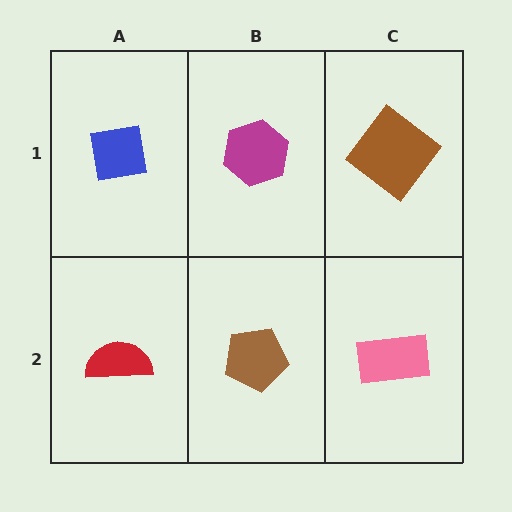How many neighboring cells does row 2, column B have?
3.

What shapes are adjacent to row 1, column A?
A red semicircle (row 2, column A), a magenta hexagon (row 1, column B).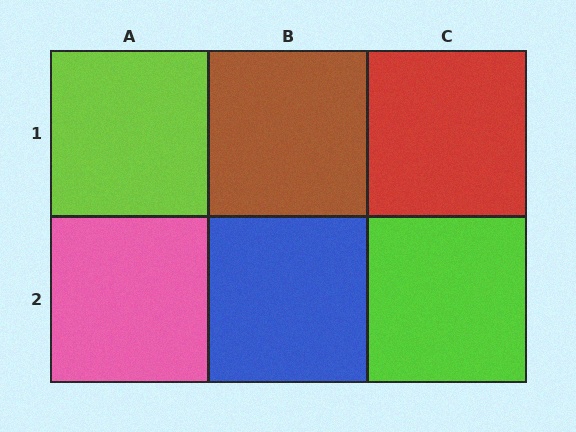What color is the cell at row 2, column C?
Lime.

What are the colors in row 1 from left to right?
Lime, brown, red.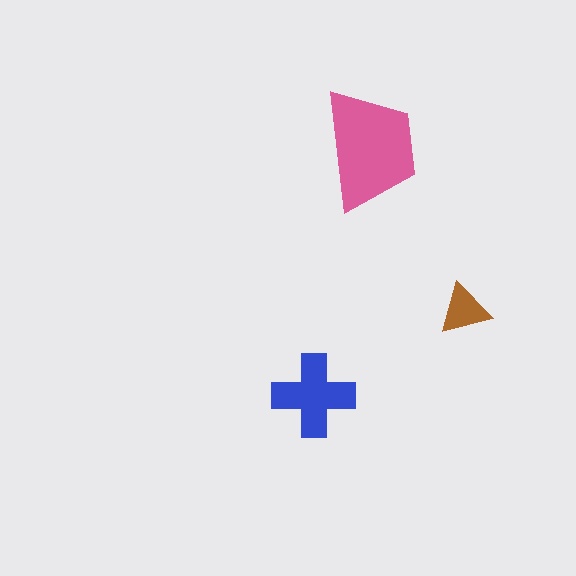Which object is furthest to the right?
The brown triangle is rightmost.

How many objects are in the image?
There are 3 objects in the image.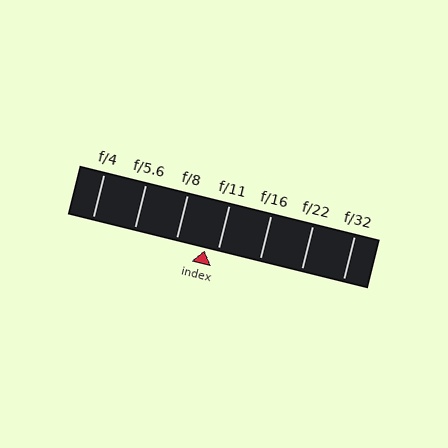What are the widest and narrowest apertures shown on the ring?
The widest aperture shown is f/4 and the narrowest is f/32.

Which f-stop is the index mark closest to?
The index mark is closest to f/11.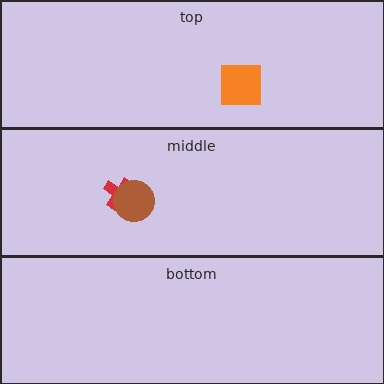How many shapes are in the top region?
1.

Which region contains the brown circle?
The middle region.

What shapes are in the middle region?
The red cross, the brown circle.